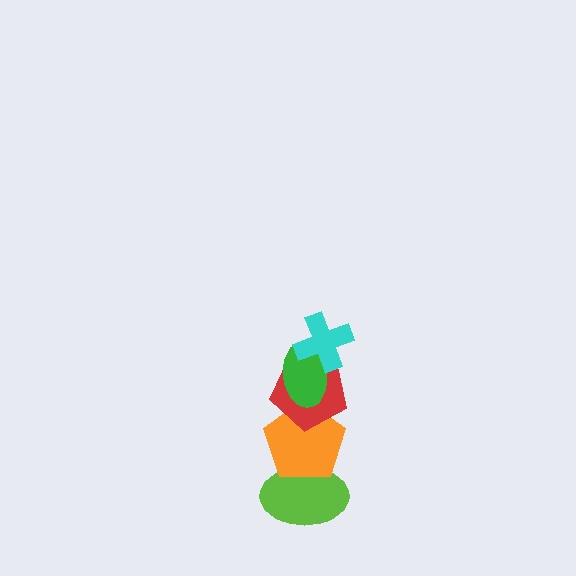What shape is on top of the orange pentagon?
The red pentagon is on top of the orange pentagon.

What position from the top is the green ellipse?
The green ellipse is 2nd from the top.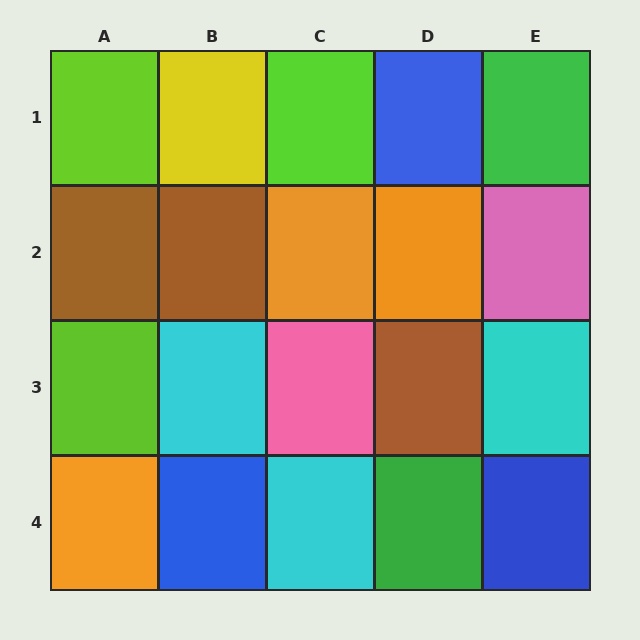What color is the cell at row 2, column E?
Pink.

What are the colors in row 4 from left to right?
Orange, blue, cyan, green, blue.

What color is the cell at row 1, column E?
Green.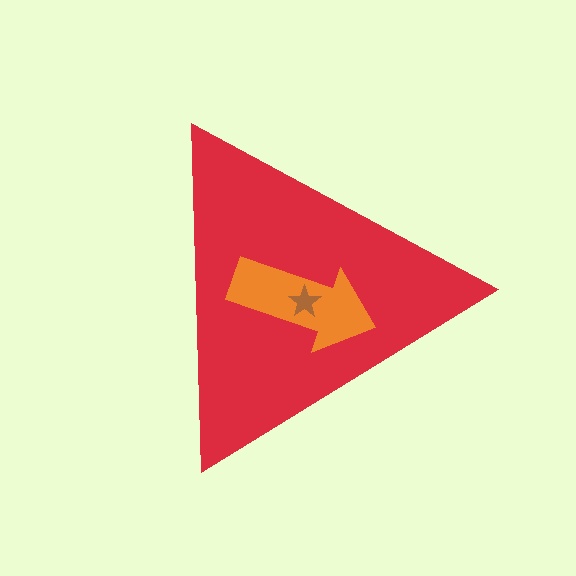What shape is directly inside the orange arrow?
The brown star.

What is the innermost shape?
The brown star.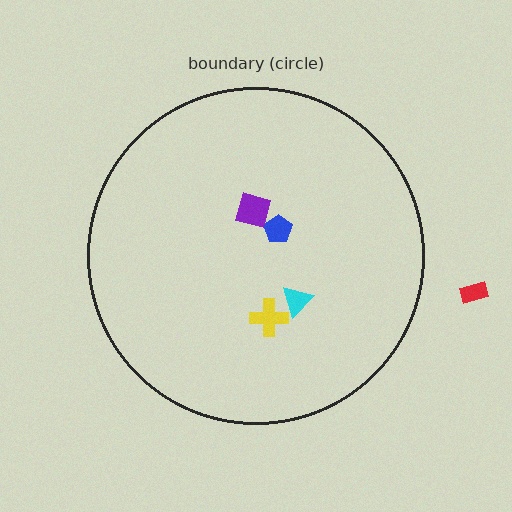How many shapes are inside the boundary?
4 inside, 1 outside.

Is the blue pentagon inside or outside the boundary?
Inside.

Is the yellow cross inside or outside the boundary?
Inside.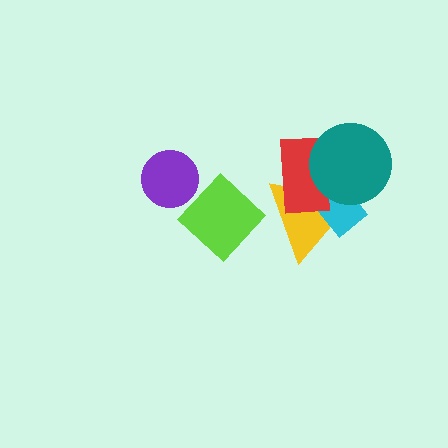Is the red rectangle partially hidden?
Yes, it is partially covered by another shape.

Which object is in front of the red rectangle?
The teal circle is in front of the red rectangle.